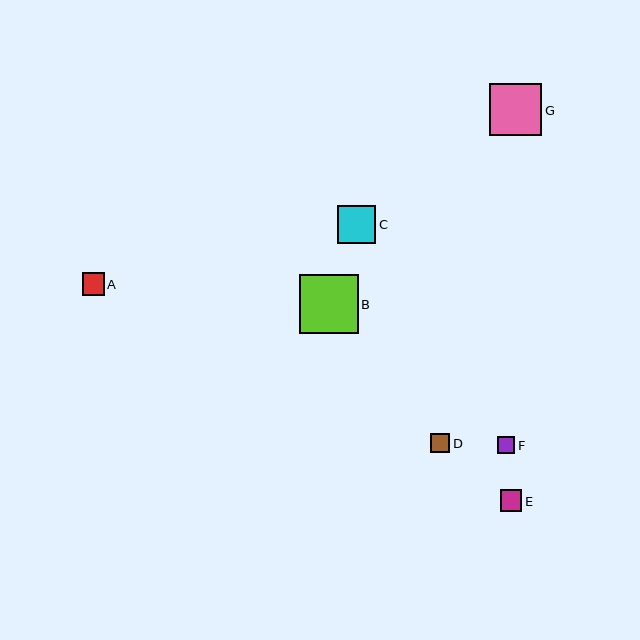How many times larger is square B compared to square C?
Square B is approximately 1.5 times the size of square C.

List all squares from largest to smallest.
From largest to smallest: B, G, C, A, E, D, F.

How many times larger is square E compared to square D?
Square E is approximately 1.2 times the size of square D.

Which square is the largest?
Square B is the largest with a size of approximately 58 pixels.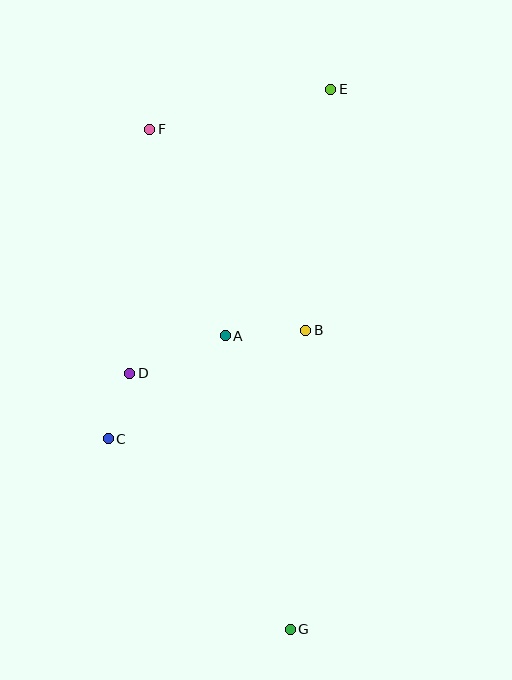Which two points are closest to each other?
Points C and D are closest to each other.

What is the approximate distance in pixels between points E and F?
The distance between E and F is approximately 185 pixels.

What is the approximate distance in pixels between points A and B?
The distance between A and B is approximately 81 pixels.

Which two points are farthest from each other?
Points E and G are farthest from each other.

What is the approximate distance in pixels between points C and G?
The distance between C and G is approximately 263 pixels.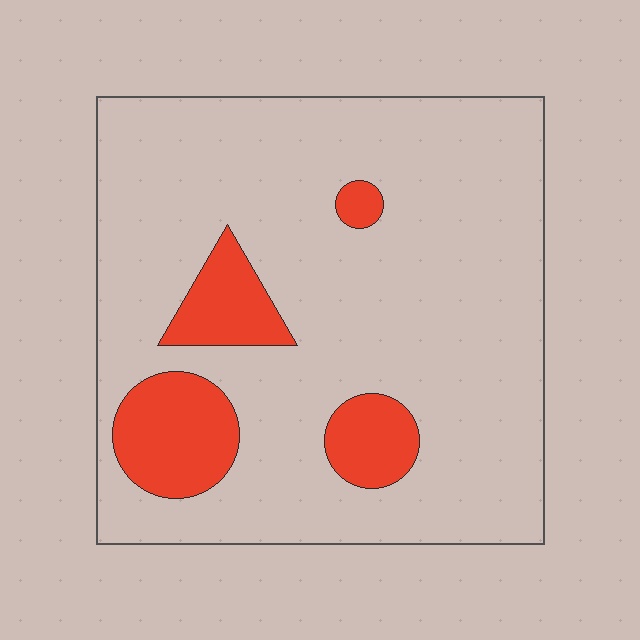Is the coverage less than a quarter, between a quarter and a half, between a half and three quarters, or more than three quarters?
Less than a quarter.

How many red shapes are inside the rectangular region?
4.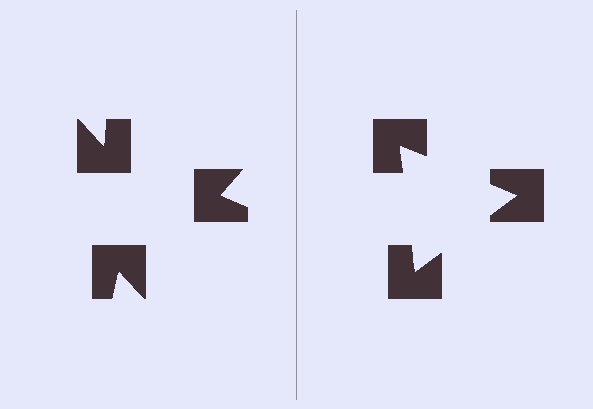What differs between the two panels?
The notched squares are positioned identically on both sides; only the wedge orientations differ. On the right they align to a triangle; on the left they are misaligned.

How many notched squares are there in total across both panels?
6 — 3 on each side.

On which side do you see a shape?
An illusory triangle appears on the right side. On the left side the wedge cuts are rotated, so no coherent shape forms.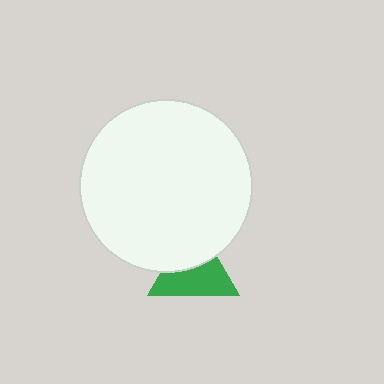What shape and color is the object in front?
The object in front is a white circle.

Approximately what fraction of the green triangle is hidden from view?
Roughly 42% of the green triangle is hidden behind the white circle.